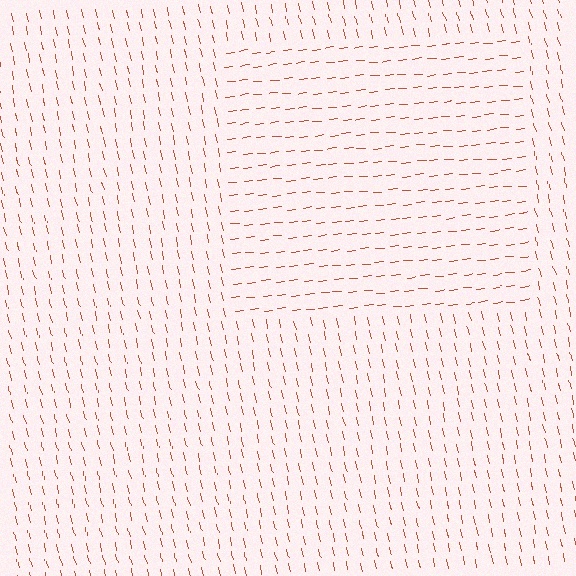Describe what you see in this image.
The image is filled with small brown line segments. A rectangle region in the image has lines oriented differently from the surrounding lines, creating a visible texture boundary.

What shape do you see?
I see a rectangle.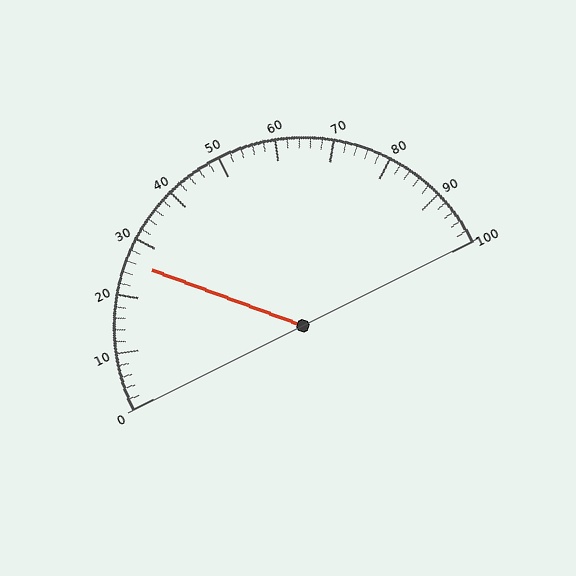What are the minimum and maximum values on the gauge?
The gauge ranges from 0 to 100.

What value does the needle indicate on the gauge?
The needle indicates approximately 26.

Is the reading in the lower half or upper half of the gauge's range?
The reading is in the lower half of the range (0 to 100).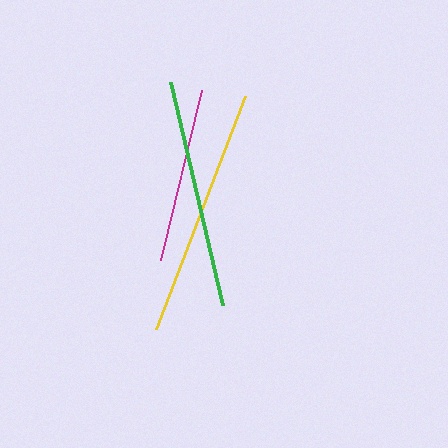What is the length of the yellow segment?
The yellow segment is approximately 249 pixels long.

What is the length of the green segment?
The green segment is approximately 229 pixels long.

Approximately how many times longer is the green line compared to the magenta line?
The green line is approximately 1.3 times the length of the magenta line.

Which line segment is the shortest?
The magenta line is the shortest at approximately 176 pixels.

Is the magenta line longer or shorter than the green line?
The green line is longer than the magenta line.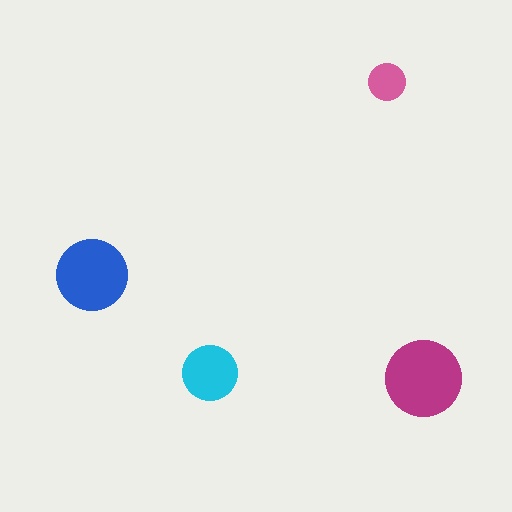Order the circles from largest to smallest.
the magenta one, the blue one, the cyan one, the pink one.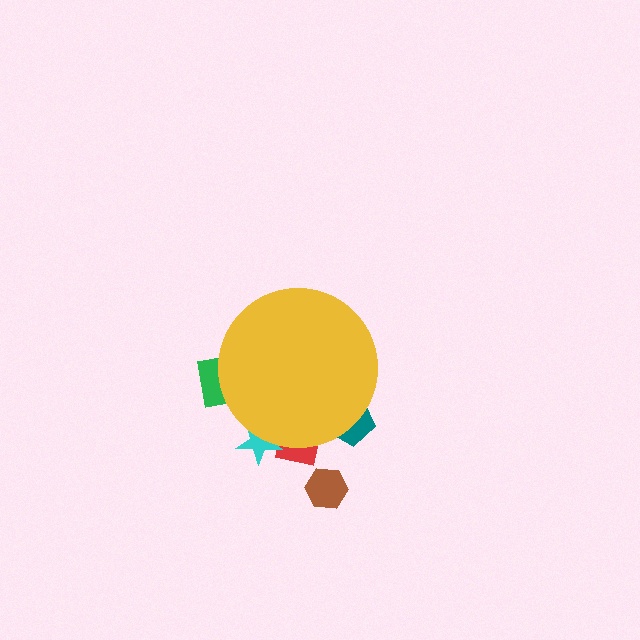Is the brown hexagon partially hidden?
No, the brown hexagon is fully visible.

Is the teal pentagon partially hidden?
Yes, the teal pentagon is partially hidden behind the yellow circle.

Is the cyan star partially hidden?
Yes, the cyan star is partially hidden behind the yellow circle.